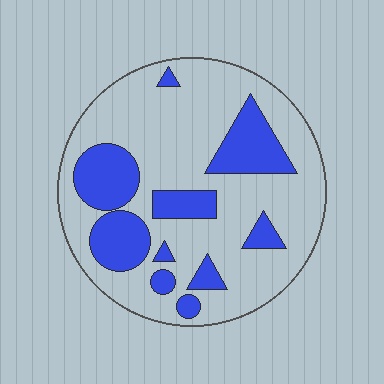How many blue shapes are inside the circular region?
10.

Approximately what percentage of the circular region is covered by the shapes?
Approximately 25%.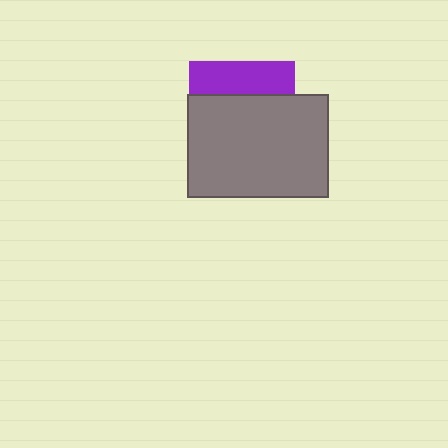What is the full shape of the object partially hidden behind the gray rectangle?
The partially hidden object is a purple square.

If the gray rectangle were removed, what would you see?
You would see the complete purple square.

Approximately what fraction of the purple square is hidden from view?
Roughly 70% of the purple square is hidden behind the gray rectangle.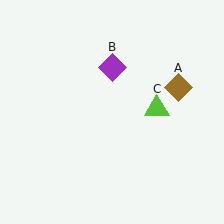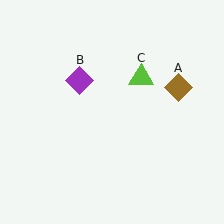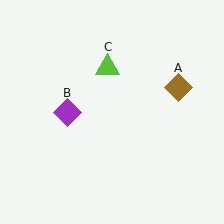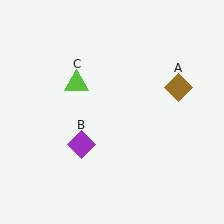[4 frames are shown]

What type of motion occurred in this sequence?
The purple diamond (object B), lime triangle (object C) rotated counterclockwise around the center of the scene.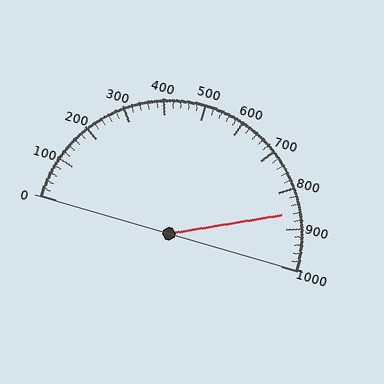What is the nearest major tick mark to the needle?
The nearest major tick mark is 900.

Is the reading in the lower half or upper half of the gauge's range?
The reading is in the upper half of the range (0 to 1000).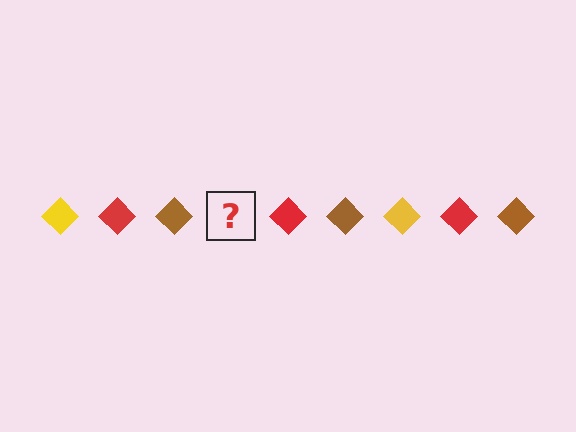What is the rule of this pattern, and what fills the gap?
The rule is that the pattern cycles through yellow, red, brown diamonds. The gap should be filled with a yellow diamond.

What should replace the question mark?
The question mark should be replaced with a yellow diamond.